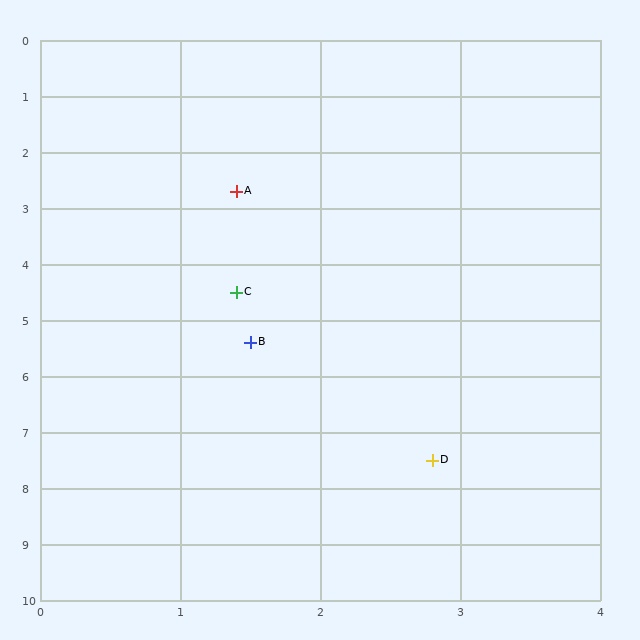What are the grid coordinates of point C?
Point C is at approximately (1.4, 4.5).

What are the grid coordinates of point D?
Point D is at approximately (2.8, 7.5).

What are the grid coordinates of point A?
Point A is at approximately (1.4, 2.7).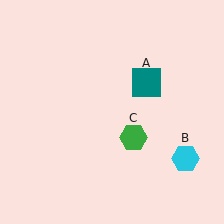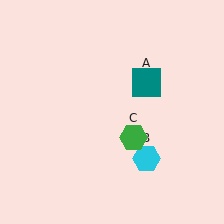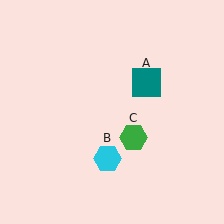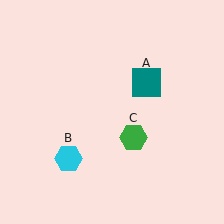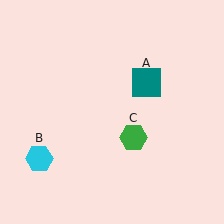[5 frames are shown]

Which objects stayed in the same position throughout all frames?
Teal square (object A) and green hexagon (object C) remained stationary.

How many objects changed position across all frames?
1 object changed position: cyan hexagon (object B).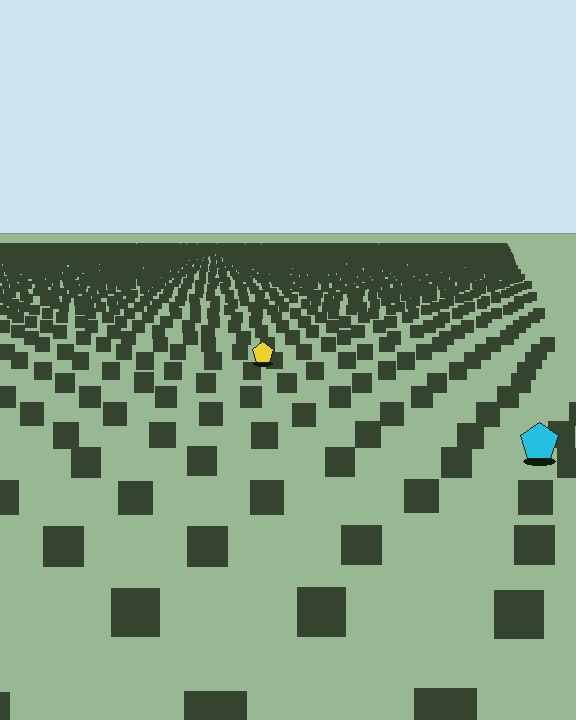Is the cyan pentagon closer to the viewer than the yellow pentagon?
Yes. The cyan pentagon is closer — you can tell from the texture gradient: the ground texture is coarser near it.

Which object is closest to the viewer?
The cyan pentagon is closest. The texture marks near it are larger and more spread out.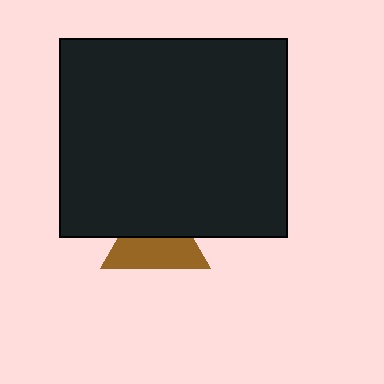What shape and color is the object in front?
The object in front is a black rectangle.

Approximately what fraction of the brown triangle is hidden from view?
Roughly 45% of the brown triangle is hidden behind the black rectangle.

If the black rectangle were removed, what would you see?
You would see the complete brown triangle.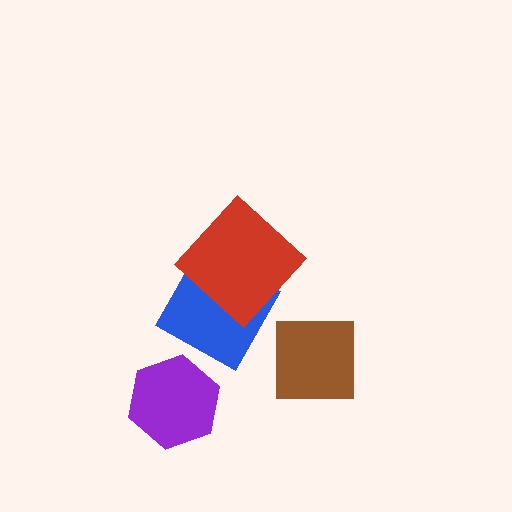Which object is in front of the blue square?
The red diamond is in front of the blue square.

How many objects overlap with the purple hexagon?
0 objects overlap with the purple hexagon.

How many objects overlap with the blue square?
1 object overlaps with the blue square.